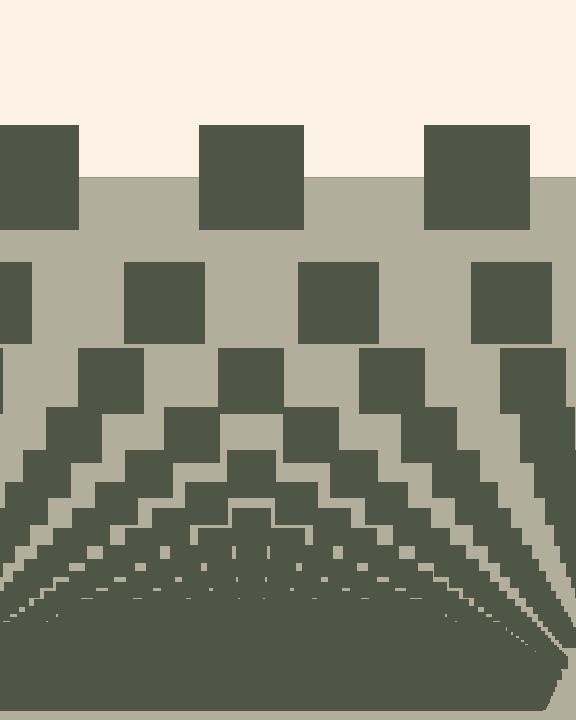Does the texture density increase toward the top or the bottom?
Density increases toward the bottom.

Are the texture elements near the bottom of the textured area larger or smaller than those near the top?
Smaller. The gradient is inverted — elements near the bottom are smaller and denser.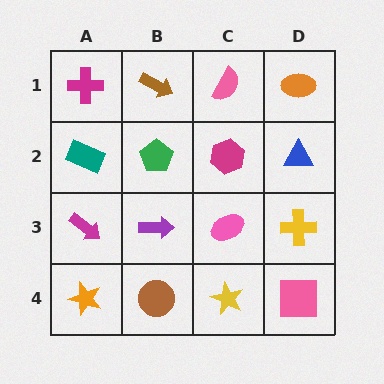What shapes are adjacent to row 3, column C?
A magenta hexagon (row 2, column C), a yellow star (row 4, column C), a purple arrow (row 3, column B), a yellow cross (row 3, column D).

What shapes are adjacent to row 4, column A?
A magenta arrow (row 3, column A), a brown circle (row 4, column B).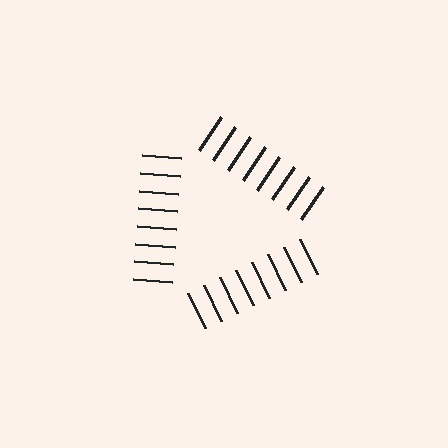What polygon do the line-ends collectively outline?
An illusory triangle — the line segments terminate on its edges but no continuous stroke is drawn.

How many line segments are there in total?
24 — 8 along each of the 3 edges.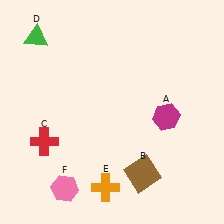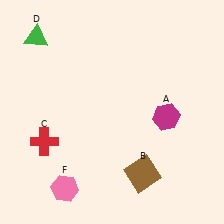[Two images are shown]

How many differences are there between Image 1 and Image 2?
There is 1 difference between the two images.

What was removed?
The orange cross (E) was removed in Image 2.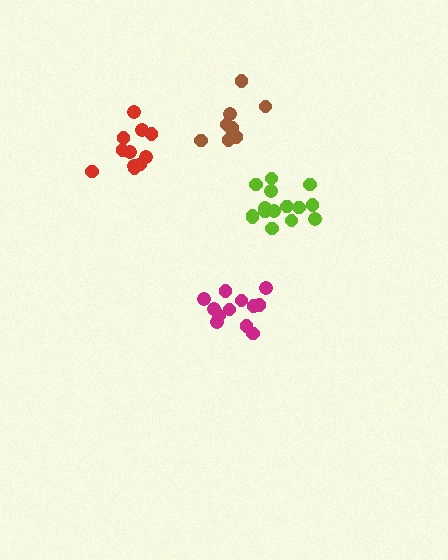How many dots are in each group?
Group 1: 12 dots, Group 2: 9 dots, Group 3: 11 dots, Group 4: 15 dots (47 total).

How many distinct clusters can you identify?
There are 4 distinct clusters.